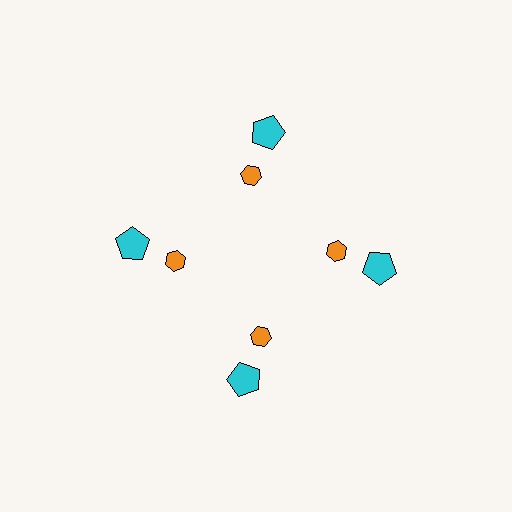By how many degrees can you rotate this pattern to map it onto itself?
The pattern maps onto itself every 90 degrees of rotation.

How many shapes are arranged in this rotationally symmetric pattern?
There are 8 shapes, arranged in 4 groups of 2.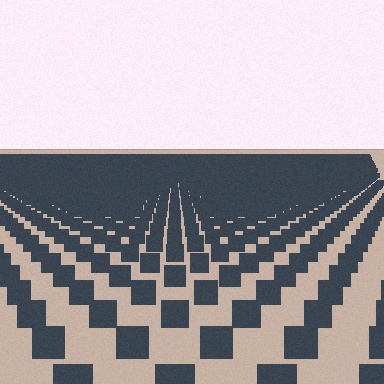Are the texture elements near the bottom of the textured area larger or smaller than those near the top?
Larger. Near the bottom, elements are closer to the viewer and appear at a bigger on-screen size.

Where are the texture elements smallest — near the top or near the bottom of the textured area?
Near the top.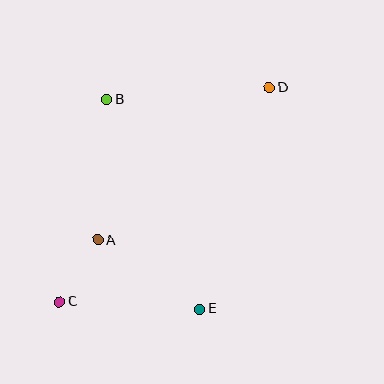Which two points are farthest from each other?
Points C and D are farthest from each other.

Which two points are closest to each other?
Points A and C are closest to each other.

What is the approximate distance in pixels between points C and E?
The distance between C and E is approximately 141 pixels.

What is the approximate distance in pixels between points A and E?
The distance between A and E is approximately 123 pixels.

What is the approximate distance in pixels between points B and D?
The distance between B and D is approximately 163 pixels.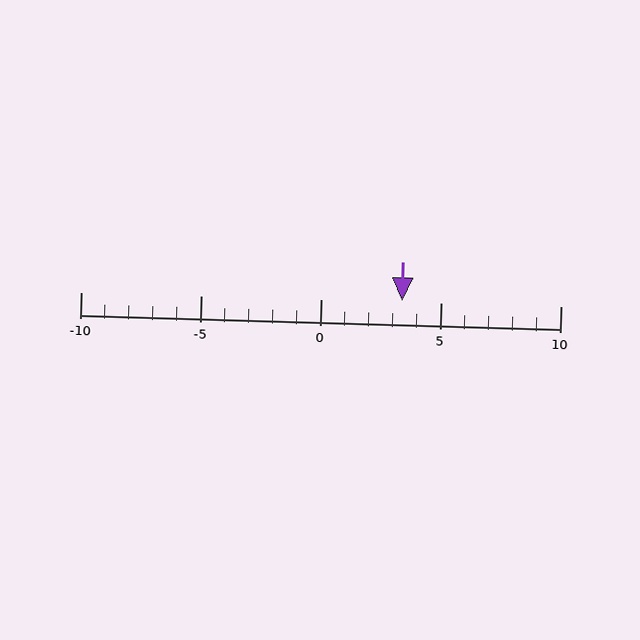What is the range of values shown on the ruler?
The ruler shows values from -10 to 10.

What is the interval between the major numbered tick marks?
The major tick marks are spaced 5 units apart.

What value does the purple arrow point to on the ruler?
The purple arrow points to approximately 3.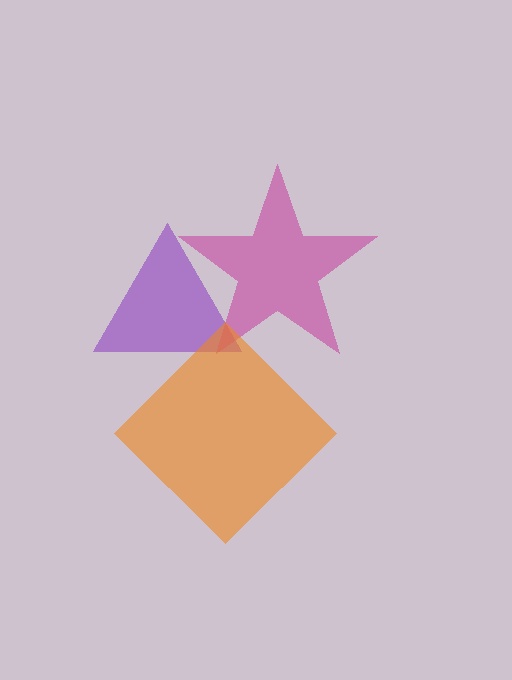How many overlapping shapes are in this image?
There are 3 overlapping shapes in the image.